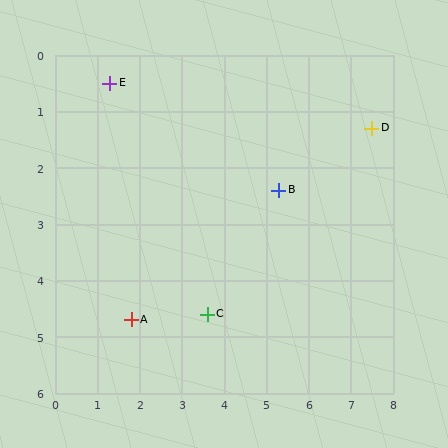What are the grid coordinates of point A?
Point A is at approximately (1.8, 4.7).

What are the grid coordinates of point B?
Point B is at approximately (5.3, 2.4).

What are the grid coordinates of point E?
Point E is at approximately (1.3, 0.5).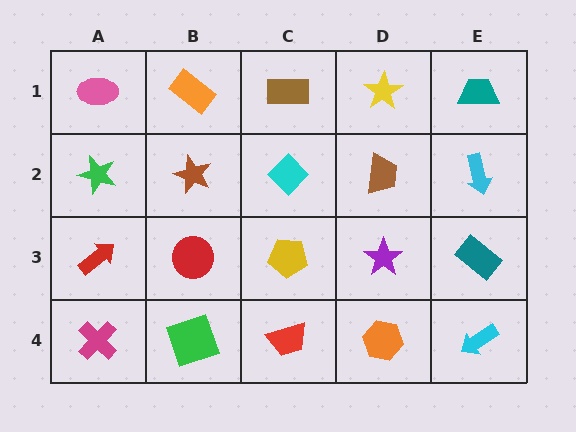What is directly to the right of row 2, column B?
A cyan diamond.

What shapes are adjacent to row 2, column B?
An orange rectangle (row 1, column B), a red circle (row 3, column B), a green star (row 2, column A), a cyan diamond (row 2, column C).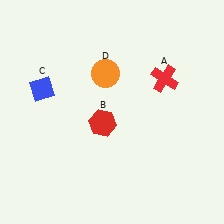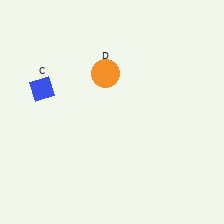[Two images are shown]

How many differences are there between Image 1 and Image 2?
There are 2 differences between the two images.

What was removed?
The red hexagon (B), the red cross (A) were removed in Image 2.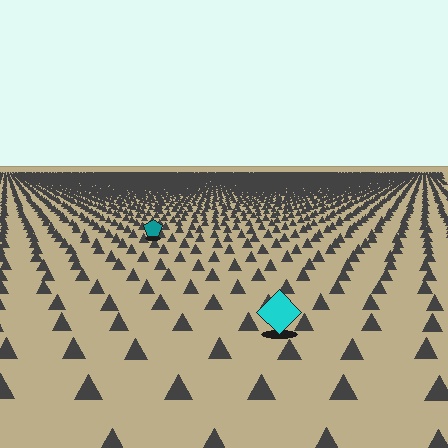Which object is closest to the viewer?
The cyan diamond is closest. The texture marks near it are larger and more spread out.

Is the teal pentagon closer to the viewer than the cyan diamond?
No. The cyan diamond is closer — you can tell from the texture gradient: the ground texture is coarser near it.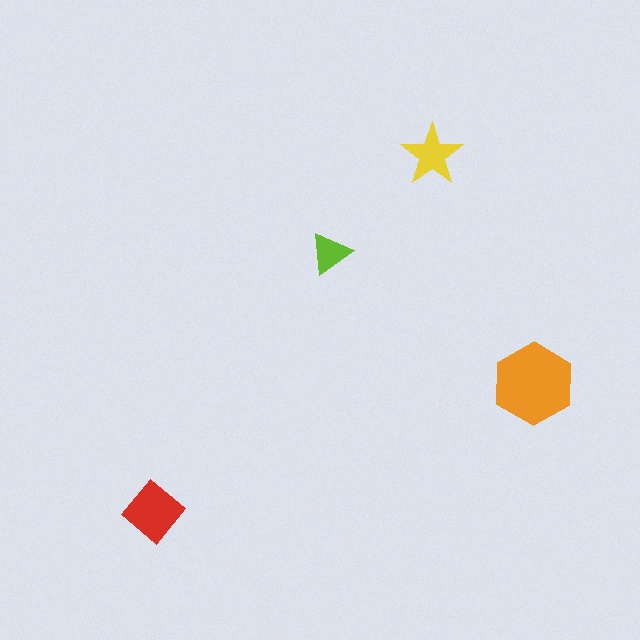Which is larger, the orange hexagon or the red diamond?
The orange hexagon.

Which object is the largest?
The orange hexagon.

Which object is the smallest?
The lime triangle.